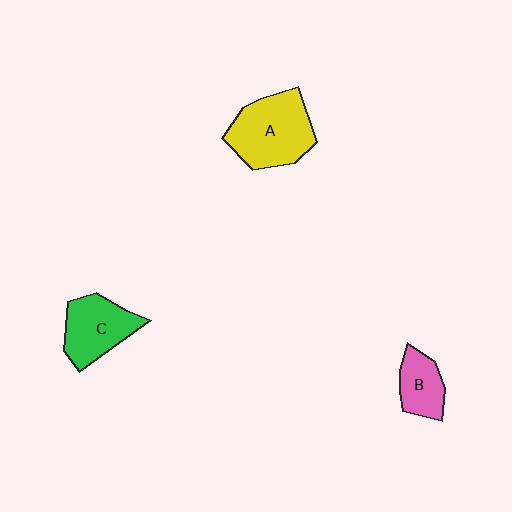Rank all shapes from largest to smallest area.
From largest to smallest: A (yellow), C (green), B (pink).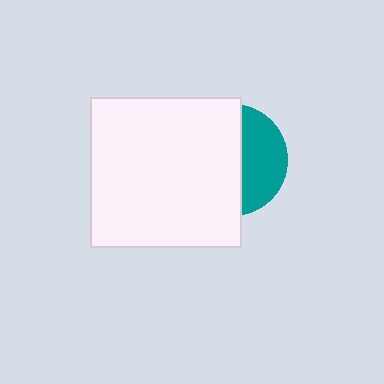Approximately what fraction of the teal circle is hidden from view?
Roughly 60% of the teal circle is hidden behind the white rectangle.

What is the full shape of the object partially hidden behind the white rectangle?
The partially hidden object is a teal circle.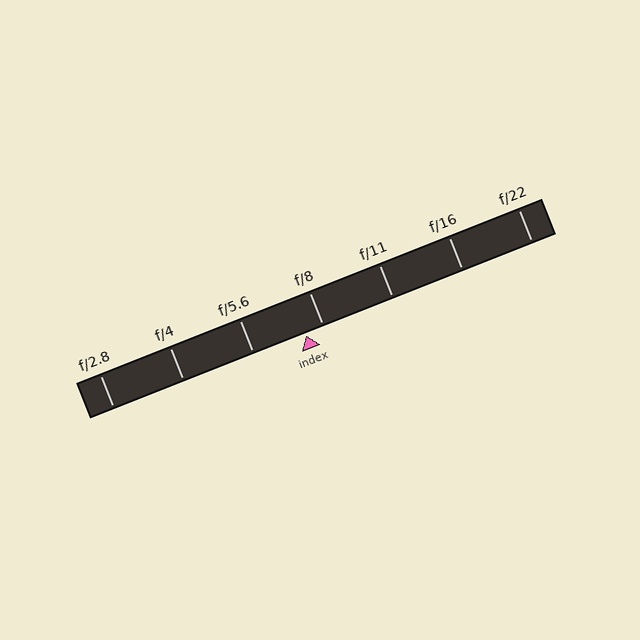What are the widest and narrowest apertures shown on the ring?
The widest aperture shown is f/2.8 and the narrowest is f/22.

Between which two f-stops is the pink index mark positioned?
The index mark is between f/5.6 and f/8.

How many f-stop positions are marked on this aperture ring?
There are 7 f-stop positions marked.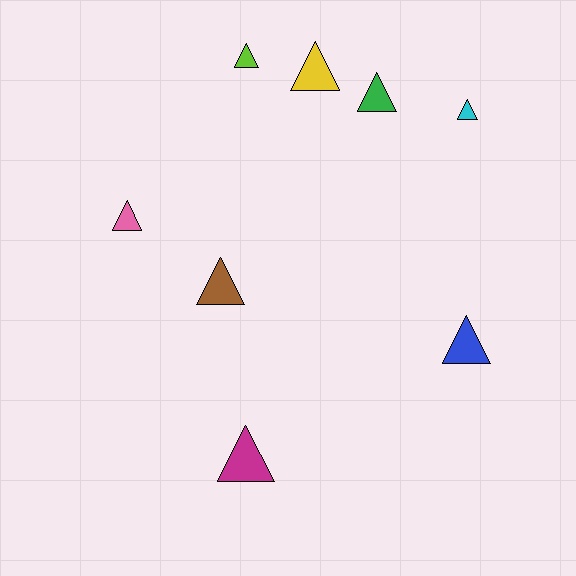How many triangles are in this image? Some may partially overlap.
There are 8 triangles.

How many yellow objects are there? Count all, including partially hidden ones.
There is 1 yellow object.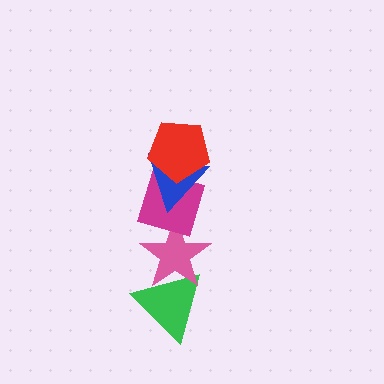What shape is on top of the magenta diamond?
The blue triangle is on top of the magenta diamond.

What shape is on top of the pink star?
The magenta diamond is on top of the pink star.